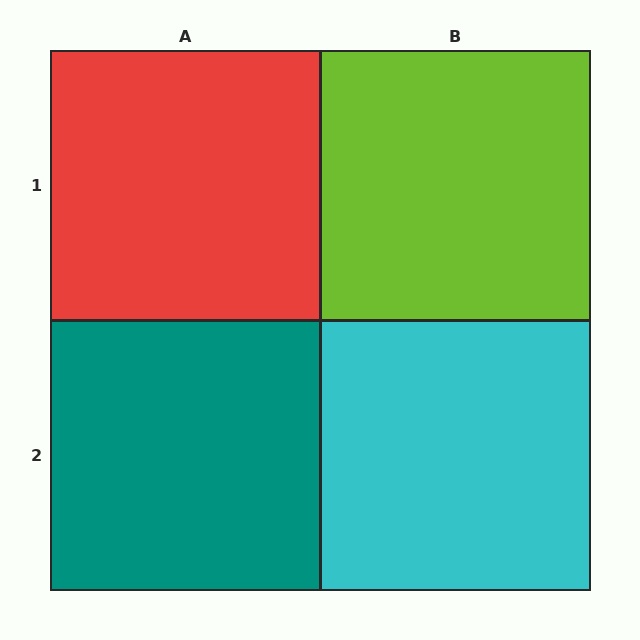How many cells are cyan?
1 cell is cyan.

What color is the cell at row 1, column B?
Lime.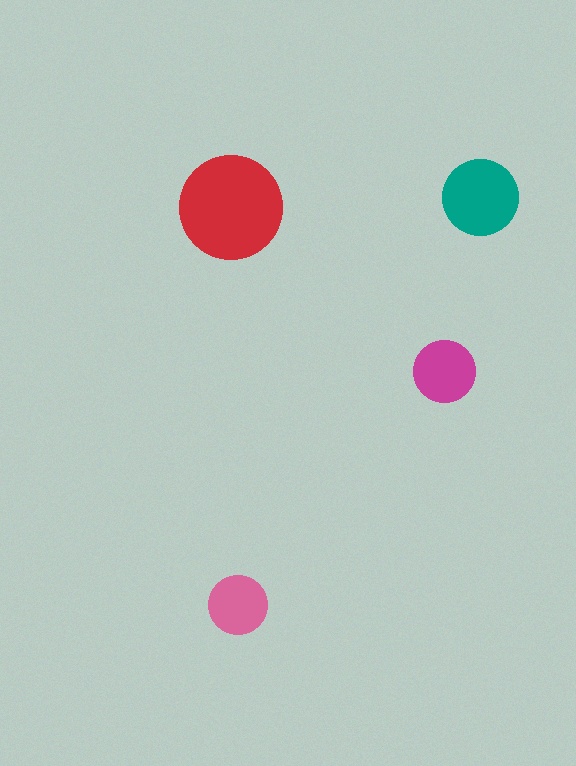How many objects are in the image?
There are 4 objects in the image.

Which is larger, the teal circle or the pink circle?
The teal one.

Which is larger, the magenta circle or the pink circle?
The magenta one.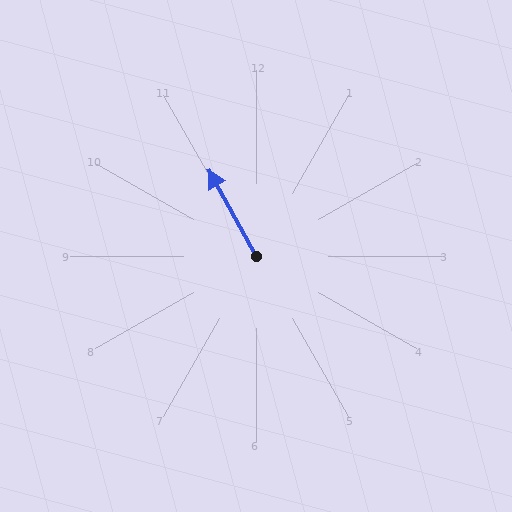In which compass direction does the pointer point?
Northwest.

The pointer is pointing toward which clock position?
Roughly 11 o'clock.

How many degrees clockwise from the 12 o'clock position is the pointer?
Approximately 331 degrees.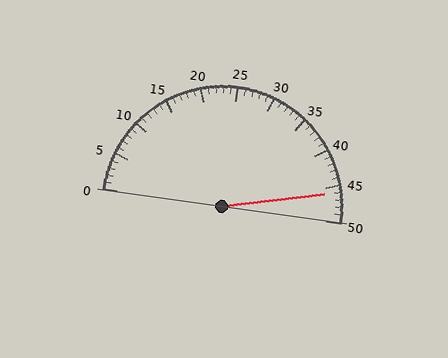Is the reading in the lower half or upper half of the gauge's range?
The reading is in the upper half of the range (0 to 50).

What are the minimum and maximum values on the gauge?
The gauge ranges from 0 to 50.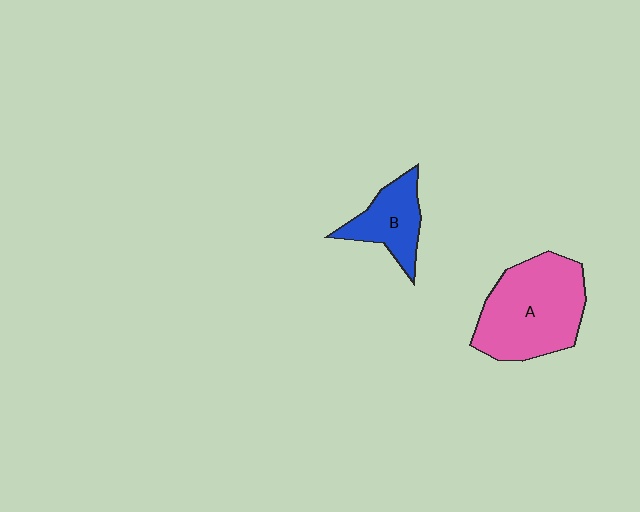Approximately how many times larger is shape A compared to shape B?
Approximately 2.0 times.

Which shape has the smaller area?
Shape B (blue).